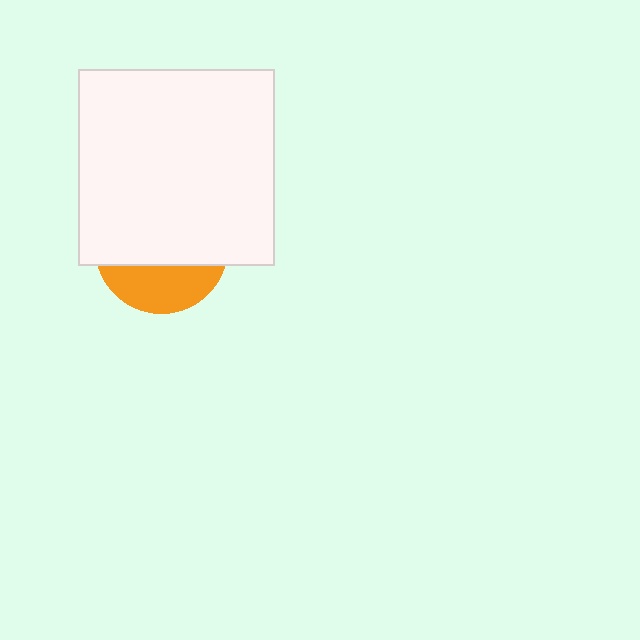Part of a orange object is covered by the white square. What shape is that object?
It is a circle.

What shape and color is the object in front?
The object in front is a white square.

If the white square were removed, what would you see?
You would see the complete orange circle.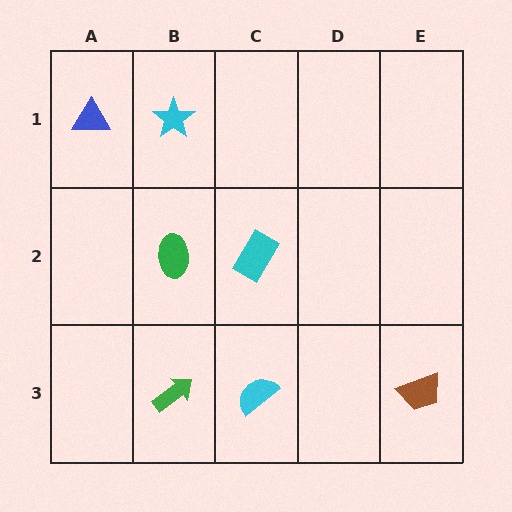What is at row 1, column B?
A cyan star.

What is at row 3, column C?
A cyan semicircle.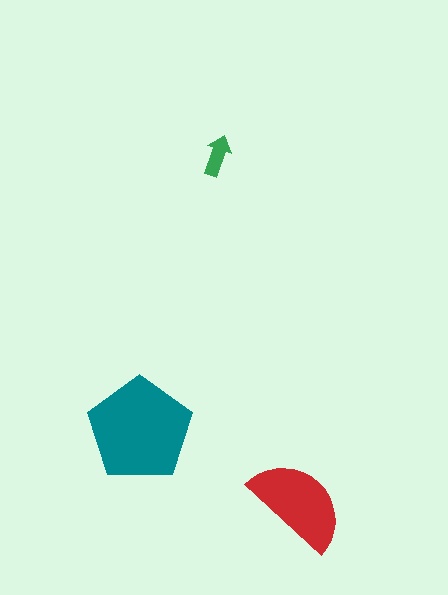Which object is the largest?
The teal pentagon.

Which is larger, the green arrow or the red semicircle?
The red semicircle.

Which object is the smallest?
The green arrow.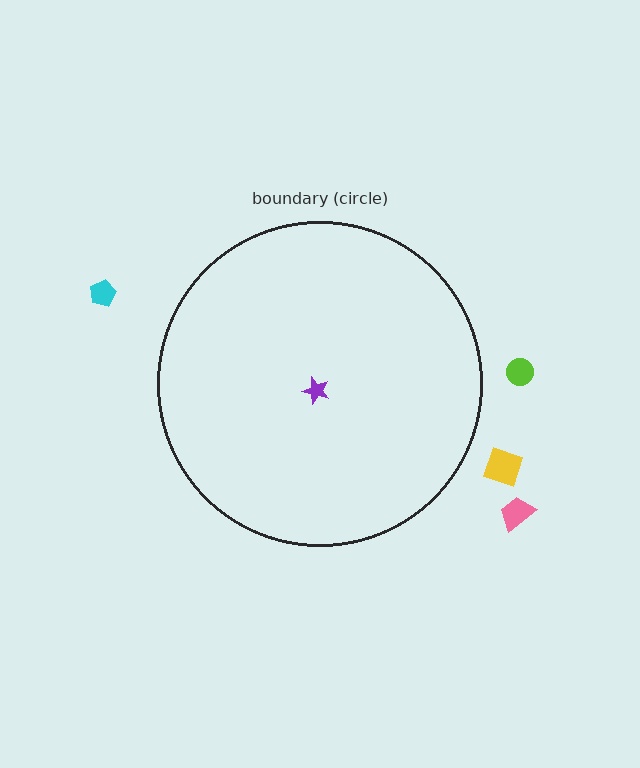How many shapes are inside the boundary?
1 inside, 4 outside.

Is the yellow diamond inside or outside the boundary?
Outside.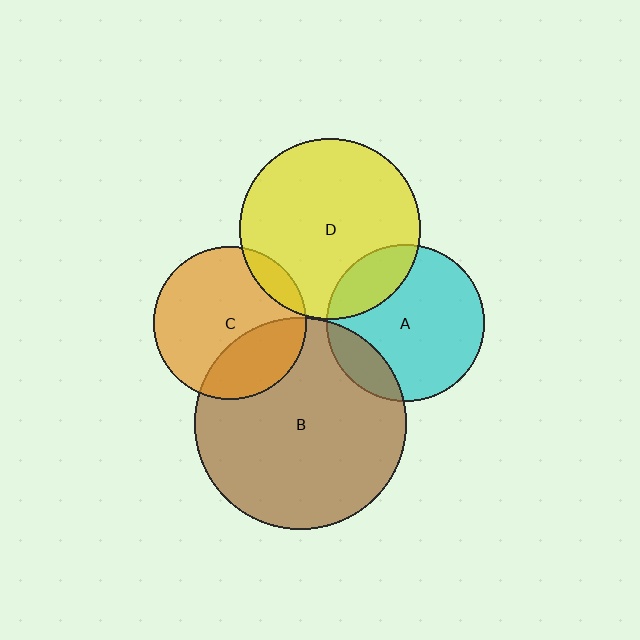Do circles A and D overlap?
Yes.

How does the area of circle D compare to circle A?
Approximately 1.3 times.